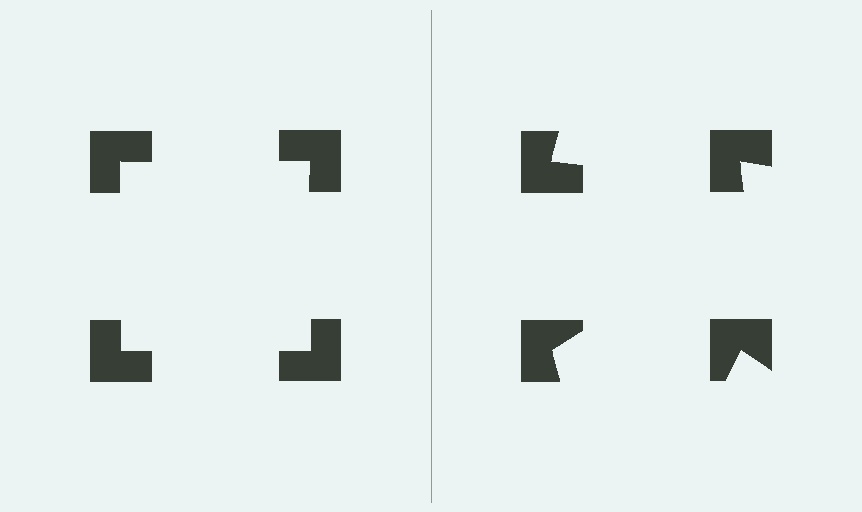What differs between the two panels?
The notched squares are positioned identically on both sides; only the wedge orientations differ. On the left they align to a square; on the right they are misaligned.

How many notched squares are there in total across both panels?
8 — 4 on each side.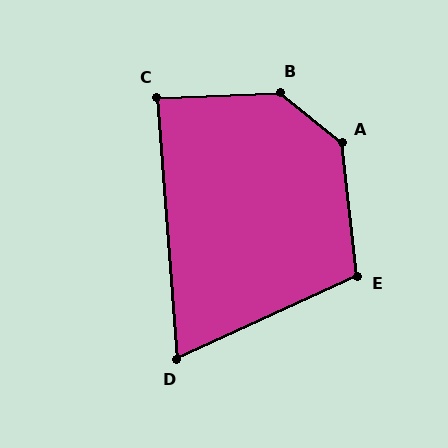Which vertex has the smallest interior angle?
D, at approximately 70 degrees.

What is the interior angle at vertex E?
Approximately 108 degrees (obtuse).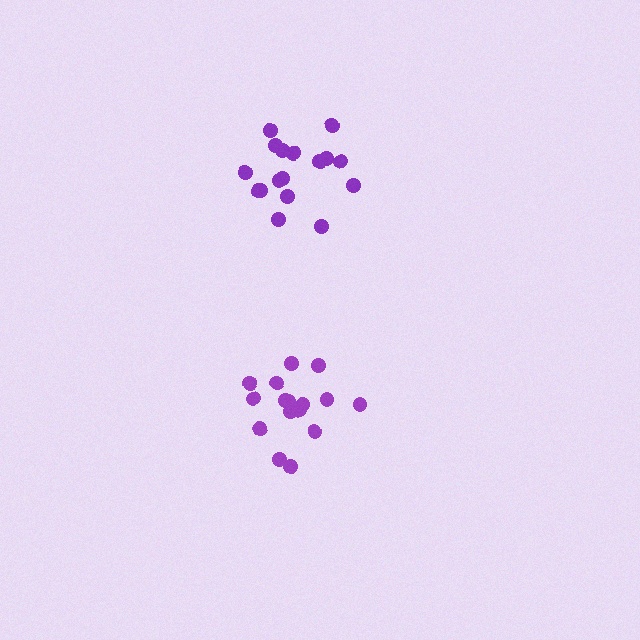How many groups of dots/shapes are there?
There are 2 groups.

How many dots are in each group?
Group 1: 16 dots, Group 2: 18 dots (34 total).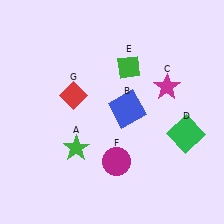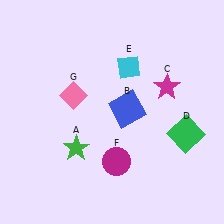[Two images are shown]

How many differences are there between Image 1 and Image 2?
There are 2 differences between the two images.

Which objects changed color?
E changed from green to cyan. G changed from red to pink.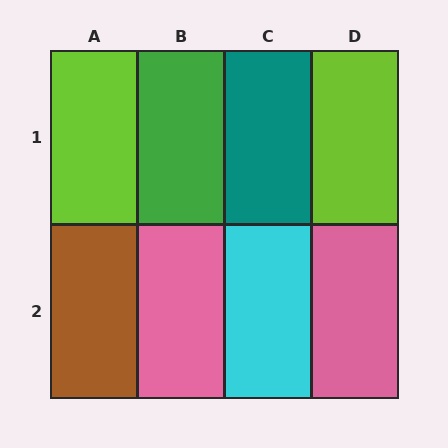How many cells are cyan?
1 cell is cyan.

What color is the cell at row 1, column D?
Lime.